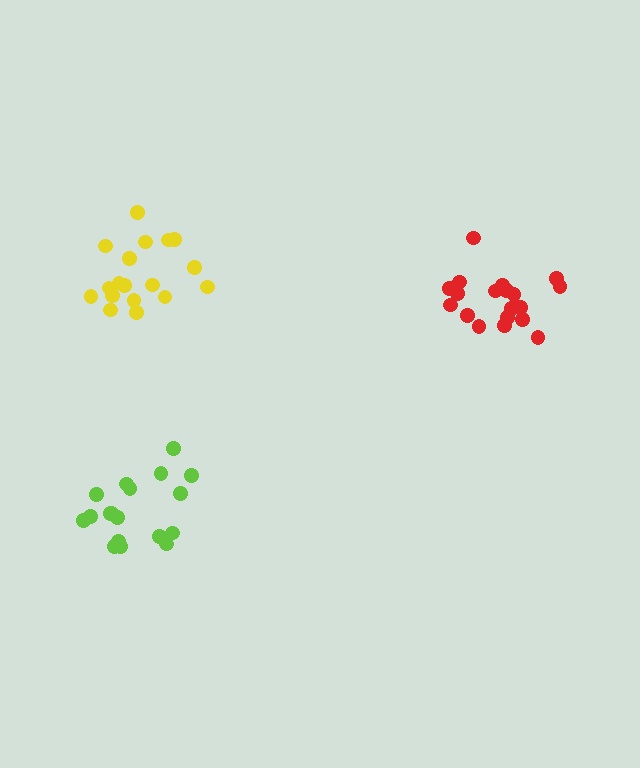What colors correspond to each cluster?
The clusters are colored: red, lime, yellow.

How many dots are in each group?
Group 1: 19 dots, Group 2: 18 dots, Group 3: 19 dots (56 total).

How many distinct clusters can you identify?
There are 3 distinct clusters.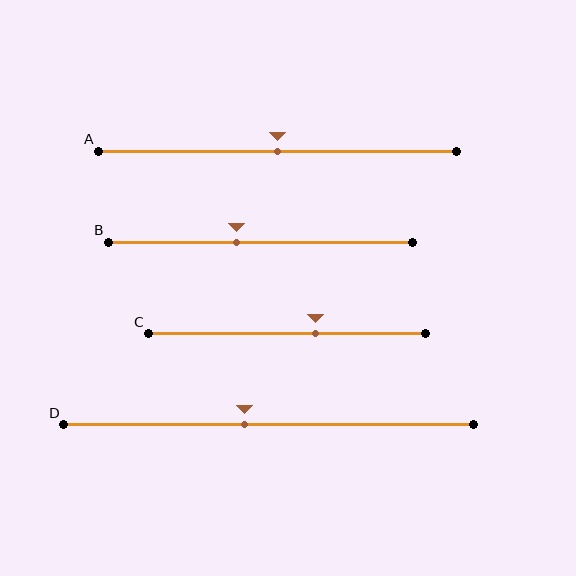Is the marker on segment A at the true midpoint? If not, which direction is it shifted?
Yes, the marker on segment A is at the true midpoint.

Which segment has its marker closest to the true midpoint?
Segment A has its marker closest to the true midpoint.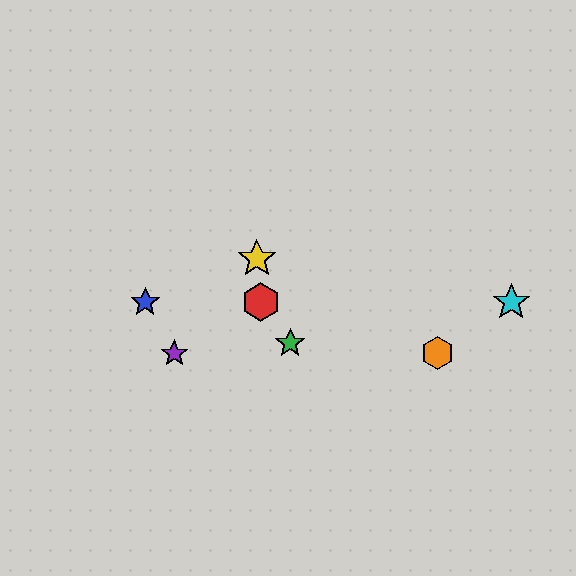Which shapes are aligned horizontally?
The red hexagon, the blue star, the cyan star are aligned horizontally.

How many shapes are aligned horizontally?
3 shapes (the red hexagon, the blue star, the cyan star) are aligned horizontally.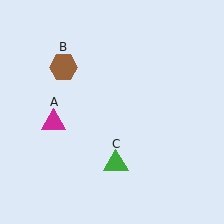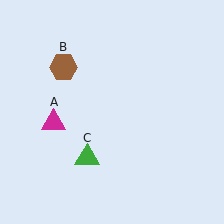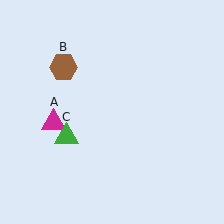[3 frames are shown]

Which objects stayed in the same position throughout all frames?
Magenta triangle (object A) and brown hexagon (object B) remained stationary.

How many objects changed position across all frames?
1 object changed position: green triangle (object C).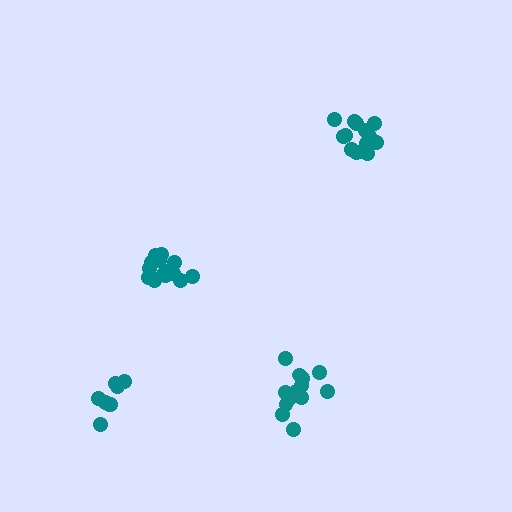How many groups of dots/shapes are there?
There are 4 groups.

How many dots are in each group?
Group 1: 14 dots, Group 2: 9 dots, Group 3: 15 dots, Group 4: 13 dots (51 total).